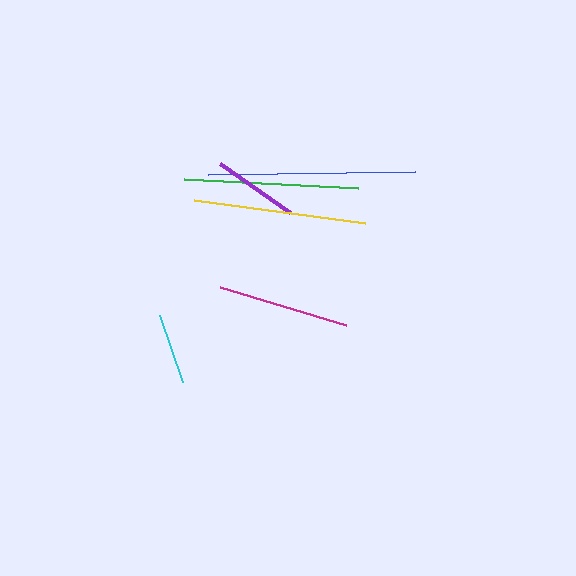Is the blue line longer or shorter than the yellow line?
The blue line is longer than the yellow line.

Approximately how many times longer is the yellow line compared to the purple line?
The yellow line is approximately 2.0 times the length of the purple line.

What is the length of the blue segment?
The blue segment is approximately 207 pixels long.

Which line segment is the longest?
The blue line is the longest at approximately 207 pixels.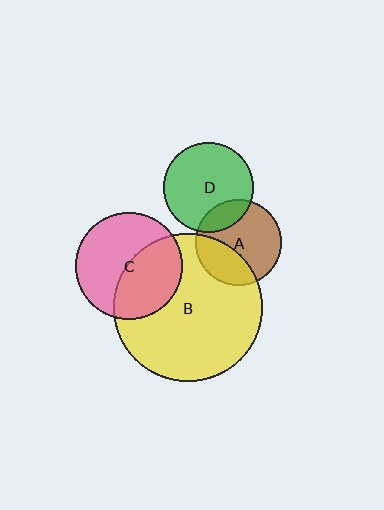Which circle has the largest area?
Circle B (yellow).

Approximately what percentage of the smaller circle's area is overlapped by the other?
Approximately 45%.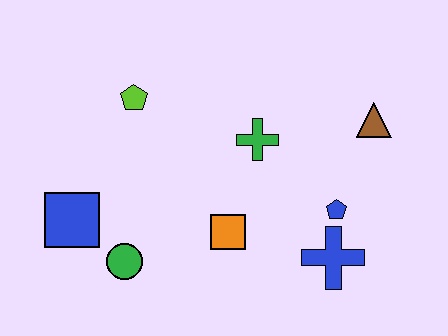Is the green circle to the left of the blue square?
No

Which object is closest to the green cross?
The orange square is closest to the green cross.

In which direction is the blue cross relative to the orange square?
The blue cross is to the right of the orange square.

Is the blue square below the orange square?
No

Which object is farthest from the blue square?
The brown triangle is farthest from the blue square.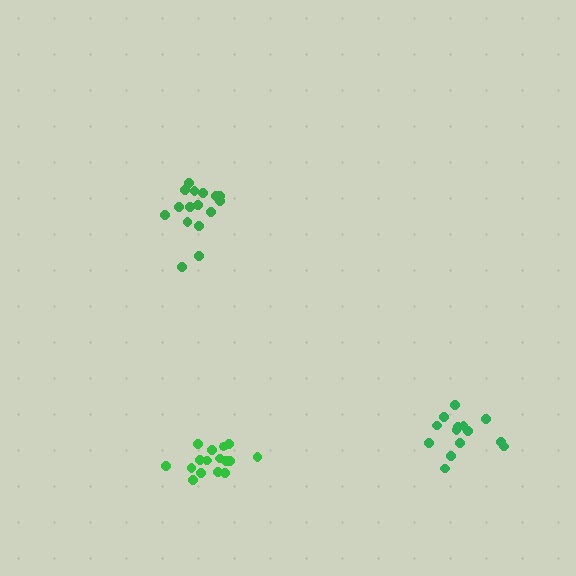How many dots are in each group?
Group 1: 16 dots, Group 2: 16 dots, Group 3: 14 dots (46 total).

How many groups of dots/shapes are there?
There are 3 groups.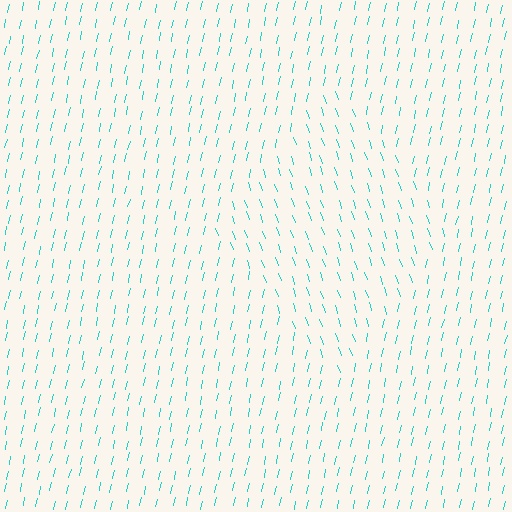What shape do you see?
I see a diamond.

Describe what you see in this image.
The image is filled with small cyan line segments. A diamond region in the image has lines oriented differently from the surrounding lines, creating a visible texture boundary.